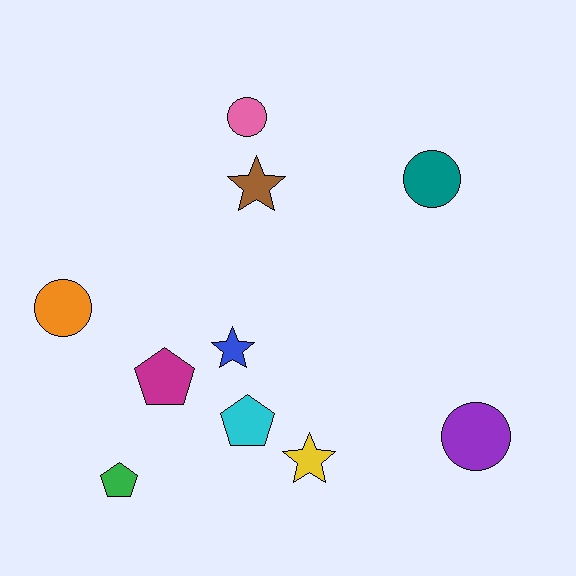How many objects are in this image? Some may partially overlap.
There are 10 objects.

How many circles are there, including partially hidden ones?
There are 4 circles.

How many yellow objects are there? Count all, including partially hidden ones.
There is 1 yellow object.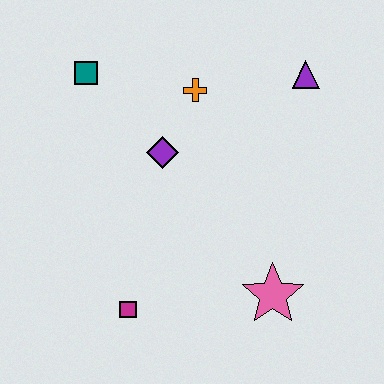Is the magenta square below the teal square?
Yes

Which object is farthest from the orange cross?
The magenta square is farthest from the orange cross.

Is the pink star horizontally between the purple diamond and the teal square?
No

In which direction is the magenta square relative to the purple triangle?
The magenta square is below the purple triangle.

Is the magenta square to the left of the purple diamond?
Yes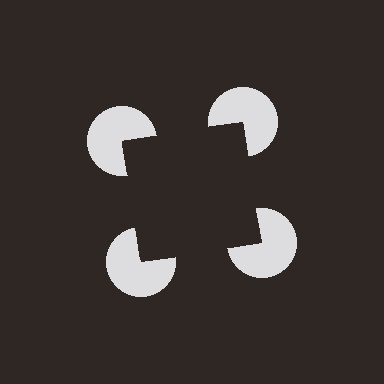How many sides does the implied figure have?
4 sides.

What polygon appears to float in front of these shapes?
An illusory square — its edges are inferred from the aligned wedge cuts in the pac-man discs, not physically drawn.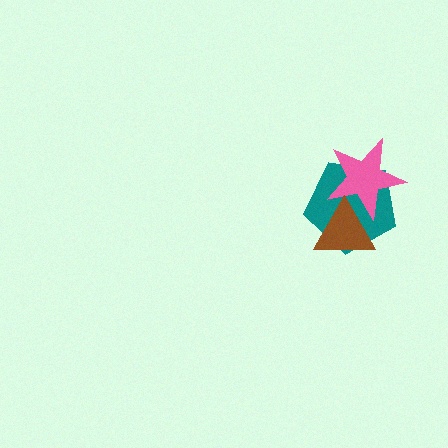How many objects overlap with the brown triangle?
2 objects overlap with the brown triangle.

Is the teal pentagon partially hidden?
Yes, it is partially covered by another shape.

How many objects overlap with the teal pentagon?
2 objects overlap with the teal pentagon.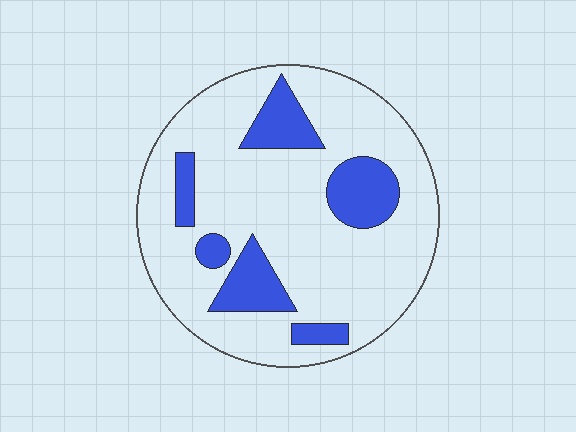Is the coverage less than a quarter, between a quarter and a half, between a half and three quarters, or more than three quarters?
Less than a quarter.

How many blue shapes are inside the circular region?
6.